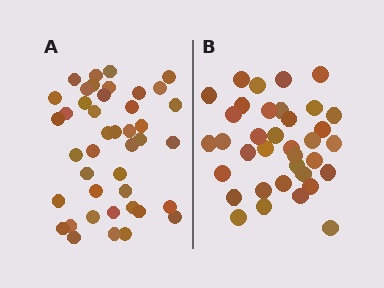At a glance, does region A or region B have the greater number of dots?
Region A (the left region) has more dots.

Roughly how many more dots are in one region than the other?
Region A has about 6 more dots than region B.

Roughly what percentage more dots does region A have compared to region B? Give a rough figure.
About 15% more.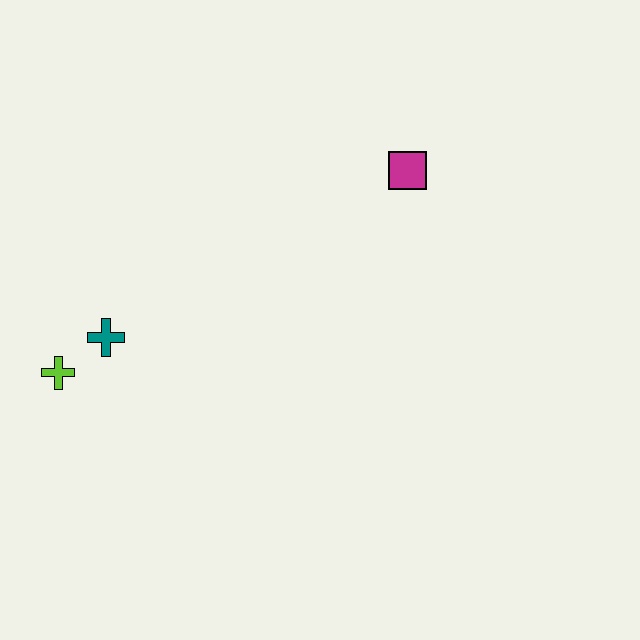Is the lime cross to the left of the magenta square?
Yes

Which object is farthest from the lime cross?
The magenta square is farthest from the lime cross.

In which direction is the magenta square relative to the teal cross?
The magenta square is to the right of the teal cross.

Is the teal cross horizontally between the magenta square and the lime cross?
Yes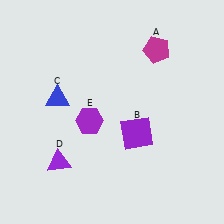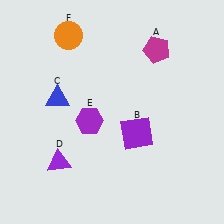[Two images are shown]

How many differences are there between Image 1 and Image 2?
There is 1 difference between the two images.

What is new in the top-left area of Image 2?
An orange circle (F) was added in the top-left area of Image 2.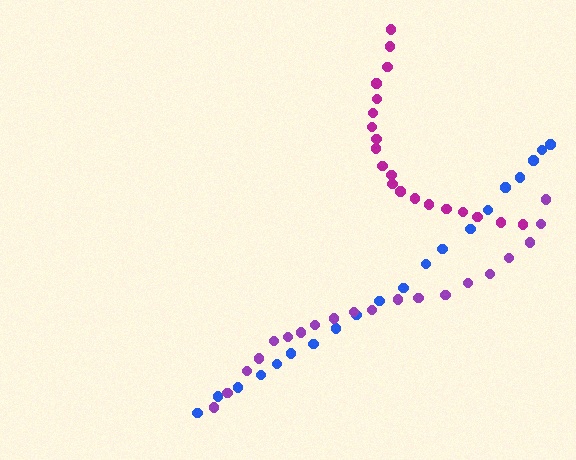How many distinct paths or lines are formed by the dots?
There are 3 distinct paths.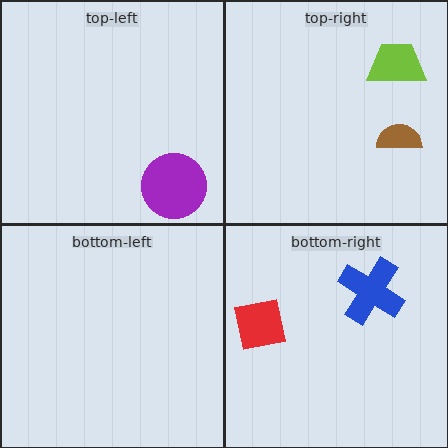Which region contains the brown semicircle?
The top-right region.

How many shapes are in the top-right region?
2.